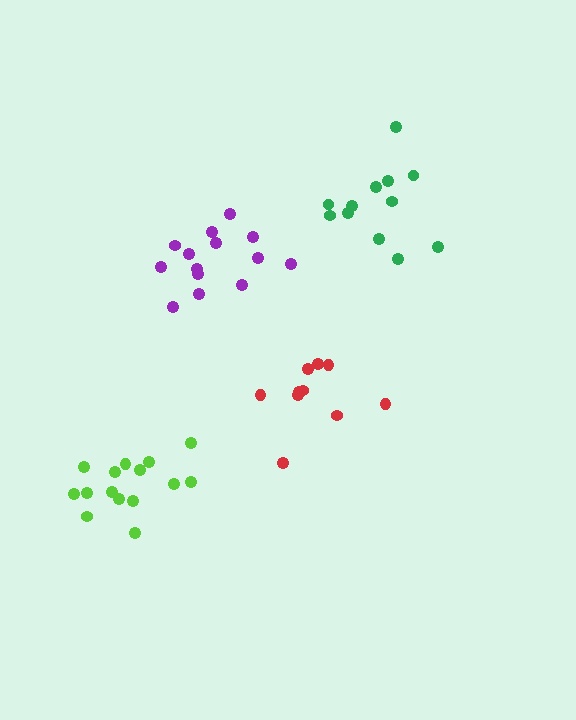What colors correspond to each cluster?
The clusters are colored: lime, purple, green, red.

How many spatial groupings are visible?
There are 4 spatial groupings.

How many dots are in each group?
Group 1: 15 dots, Group 2: 14 dots, Group 3: 12 dots, Group 4: 10 dots (51 total).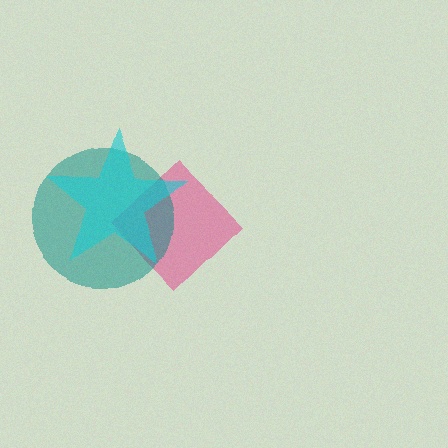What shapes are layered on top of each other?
The layered shapes are: a pink diamond, a teal circle, a cyan star.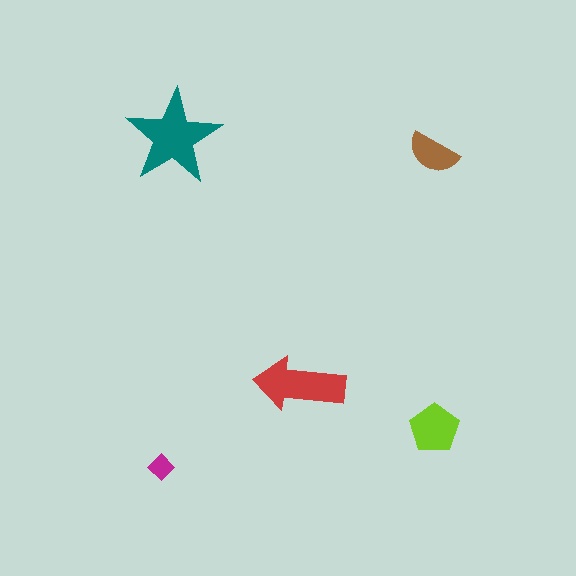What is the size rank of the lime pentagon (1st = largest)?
3rd.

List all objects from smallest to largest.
The magenta diamond, the brown semicircle, the lime pentagon, the red arrow, the teal star.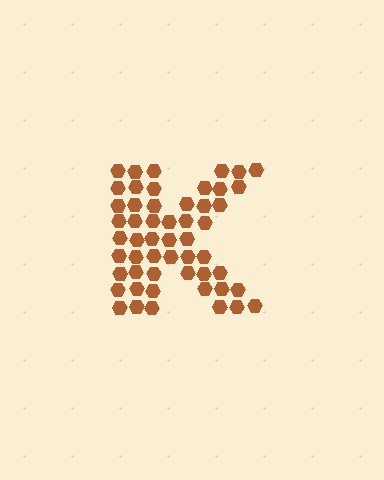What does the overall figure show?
The overall figure shows the letter K.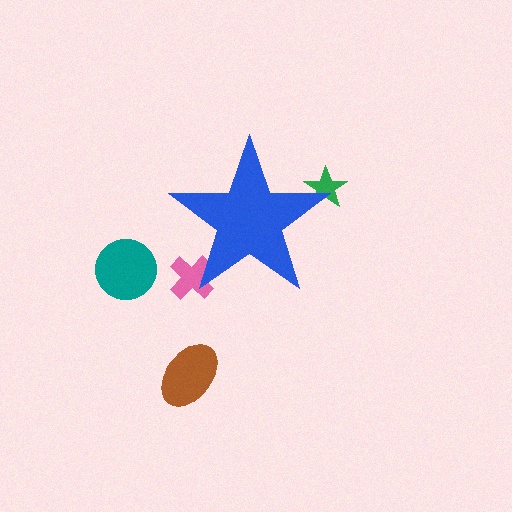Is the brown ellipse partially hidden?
No, the brown ellipse is fully visible.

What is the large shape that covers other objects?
A blue star.